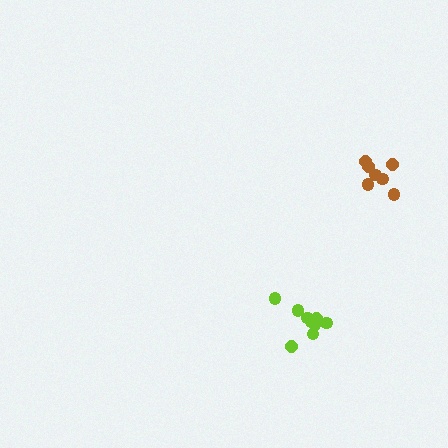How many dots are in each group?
Group 1: 7 dots, Group 2: 9 dots (16 total).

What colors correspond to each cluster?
The clusters are colored: brown, lime.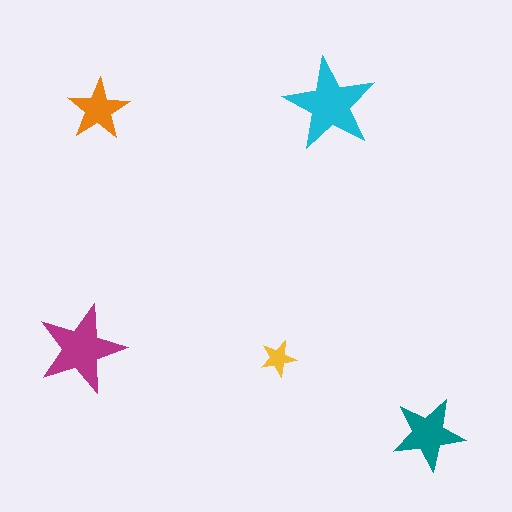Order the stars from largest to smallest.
the cyan one, the magenta one, the teal one, the orange one, the yellow one.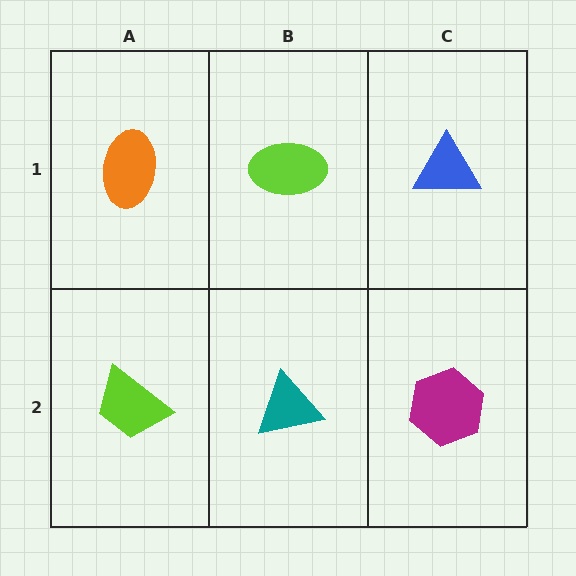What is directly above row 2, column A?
An orange ellipse.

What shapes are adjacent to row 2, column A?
An orange ellipse (row 1, column A), a teal triangle (row 2, column B).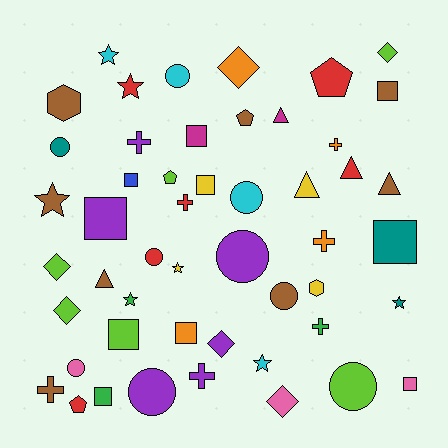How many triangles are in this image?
There are 5 triangles.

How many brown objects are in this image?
There are 8 brown objects.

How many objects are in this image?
There are 50 objects.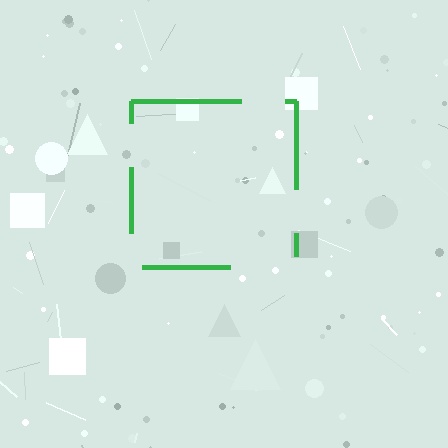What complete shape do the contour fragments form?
The contour fragments form a square.